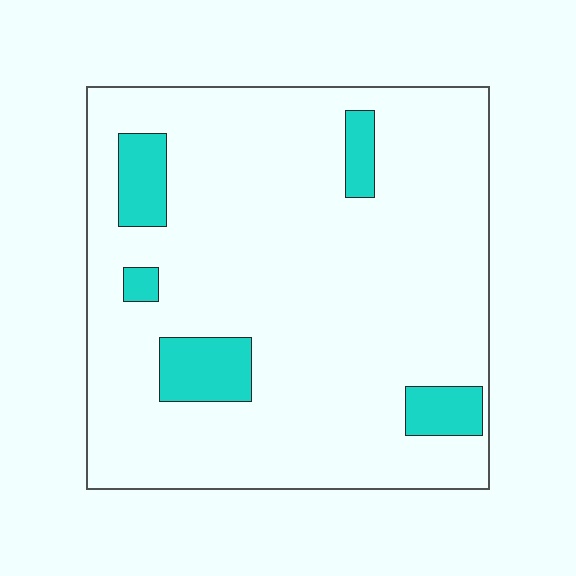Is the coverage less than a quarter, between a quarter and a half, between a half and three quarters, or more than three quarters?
Less than a quarter.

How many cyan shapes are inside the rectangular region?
5.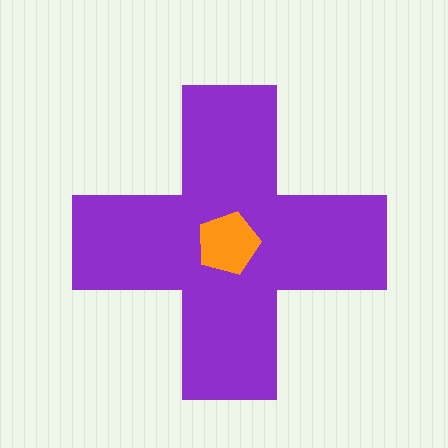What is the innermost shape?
The orange pentagon.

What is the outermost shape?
The purple cross.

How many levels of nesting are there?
2.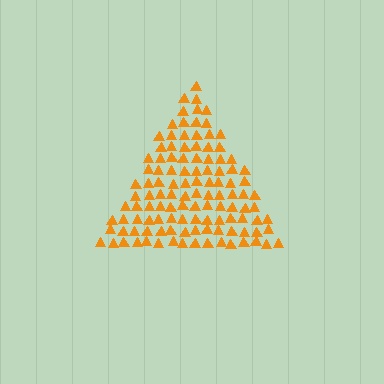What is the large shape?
The large shape is a triangle.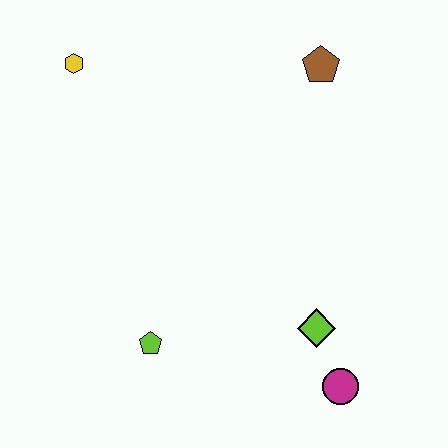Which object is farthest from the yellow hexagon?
The magenta circle is farthest from the yellow hexagon.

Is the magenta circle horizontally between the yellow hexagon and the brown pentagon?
No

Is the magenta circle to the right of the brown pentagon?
Yes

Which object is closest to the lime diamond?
The magenta circle is closest to the lime diamond.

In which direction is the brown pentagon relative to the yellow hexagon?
The brown pentagon is to the right of the yellow hexagon.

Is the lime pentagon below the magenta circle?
No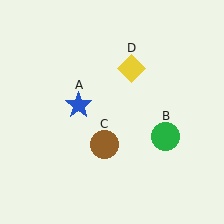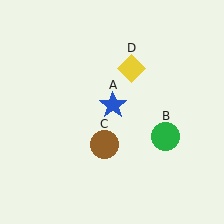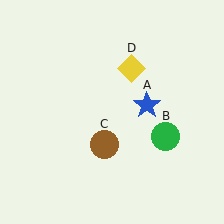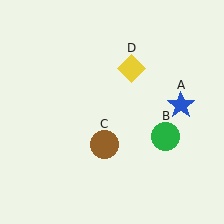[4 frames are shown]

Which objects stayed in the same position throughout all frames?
Green circle (object B) and brown circle (object C) and yellow diamond (object D) remained stationary.